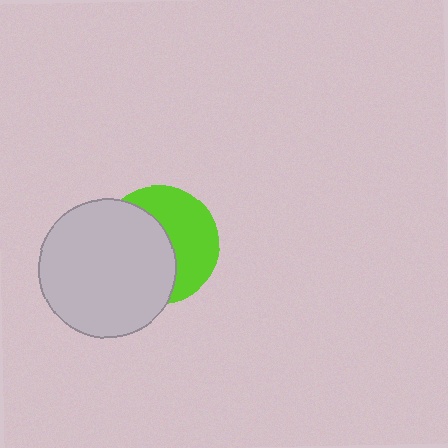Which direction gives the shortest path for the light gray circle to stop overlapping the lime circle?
Moving left gives the shortest separation.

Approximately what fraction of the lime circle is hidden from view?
Roughly 53% of the lime circle is hidden behind the light gray circle.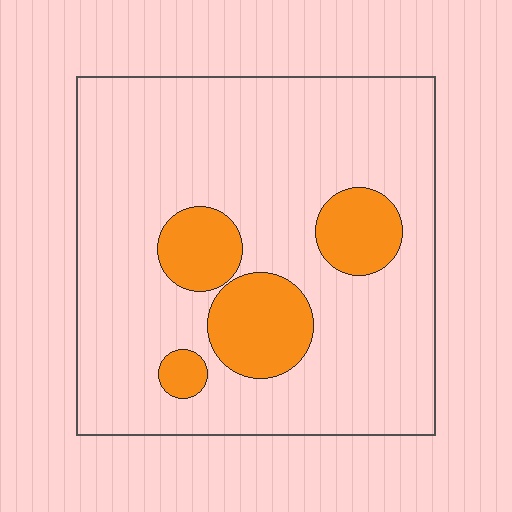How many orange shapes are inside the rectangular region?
4.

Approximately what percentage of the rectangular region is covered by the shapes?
Approximately 20%.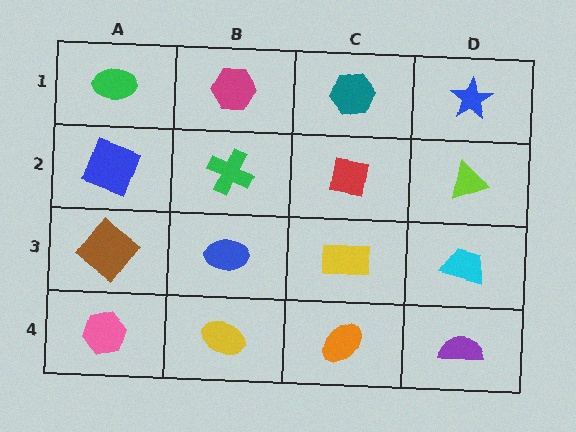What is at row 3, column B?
A blue ellipse.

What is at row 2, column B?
A green cross.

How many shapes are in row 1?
4 shapes.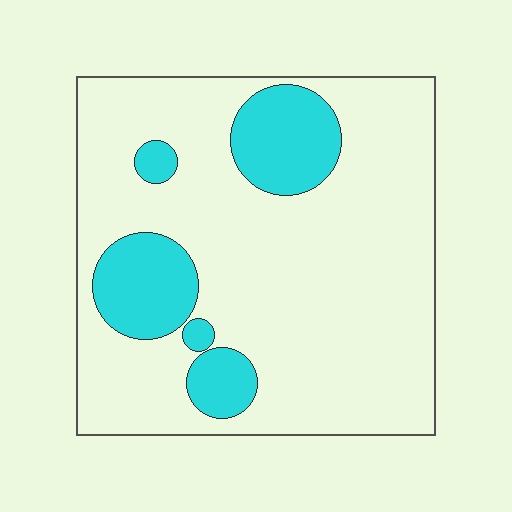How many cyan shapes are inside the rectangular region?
5.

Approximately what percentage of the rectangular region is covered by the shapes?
Approximately 20%.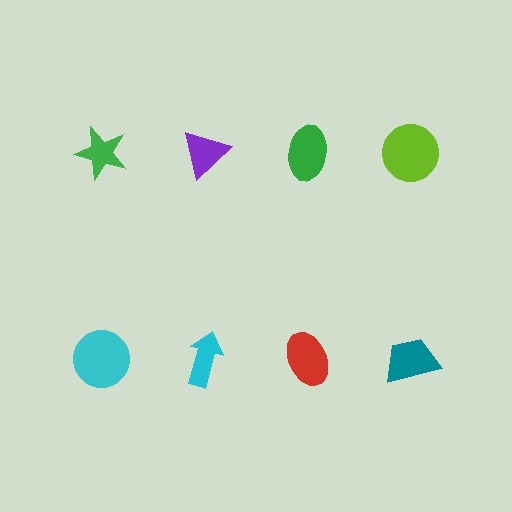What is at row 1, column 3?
A green ellipse.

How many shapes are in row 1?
4 shapes.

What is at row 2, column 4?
A teal trapezoid.